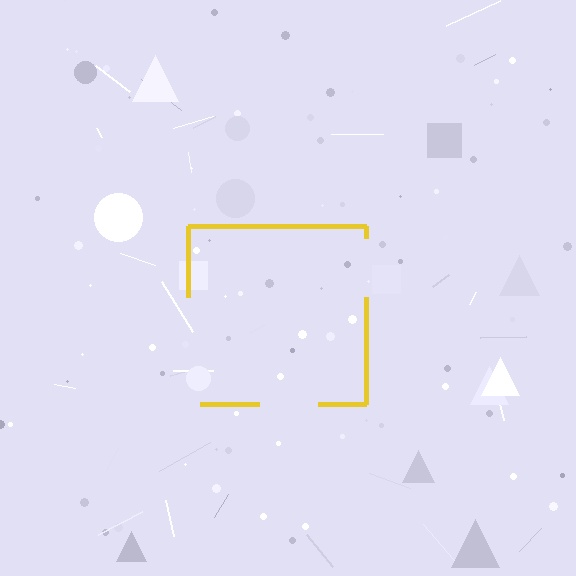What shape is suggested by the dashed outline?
The dashed outline suggests a square.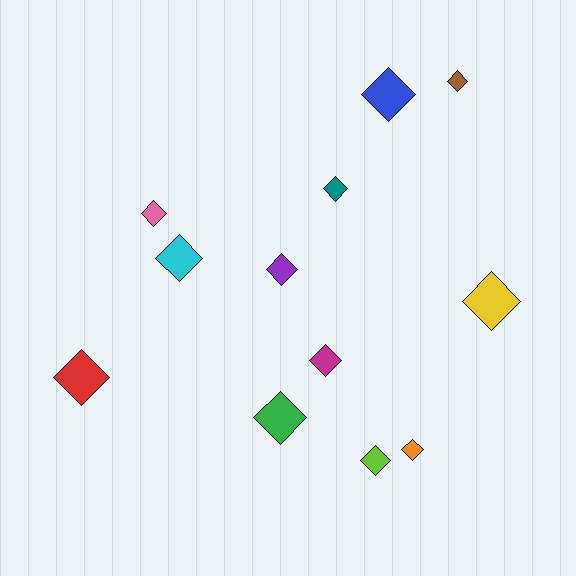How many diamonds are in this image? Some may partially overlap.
There are 12 diamonds.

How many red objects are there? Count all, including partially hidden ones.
There is 1 red object.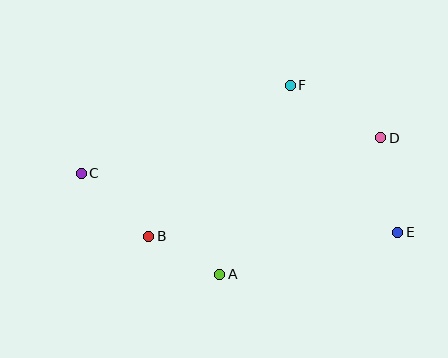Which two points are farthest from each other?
Points C and E are farthest from each other.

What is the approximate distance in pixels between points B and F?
The distance between B and F is approximately 207 pixels.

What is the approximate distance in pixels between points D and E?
The distance between D and E is approximately 96 pixels.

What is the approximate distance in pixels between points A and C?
The distance between A and C is approximately 171 pixels.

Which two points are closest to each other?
Points A and B are closest to each other.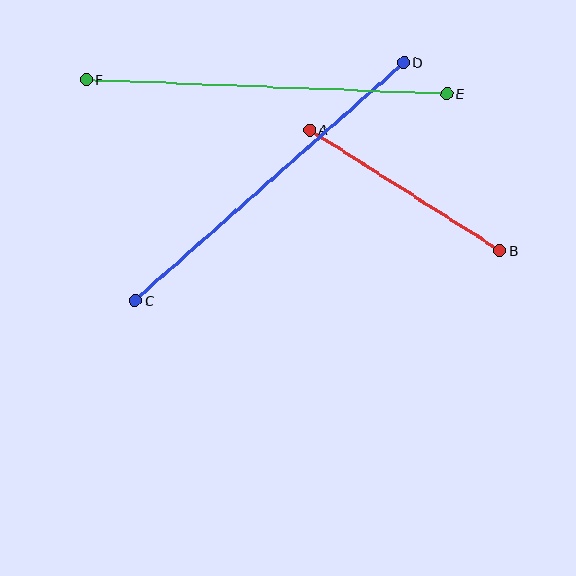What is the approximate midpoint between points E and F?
The midpoint is at approximately (266, 87) pixels.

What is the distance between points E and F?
The distance is approximately 361 pixels.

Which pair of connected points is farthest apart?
Points E and F are farthest apart.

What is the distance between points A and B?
The distance is approximately 225 pixels.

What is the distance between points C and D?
The distance is approximately 358 pixels.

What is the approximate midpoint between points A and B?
The midpoint is at approximately (405, 190) pixels.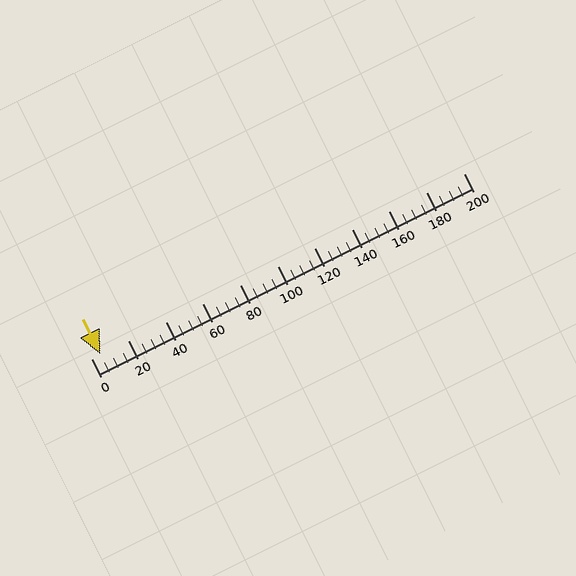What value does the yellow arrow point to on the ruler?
The yellow arrow points to approximately 5.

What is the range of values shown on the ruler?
The ruler shows values from 0 to 200.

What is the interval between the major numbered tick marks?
The major tick marks are spaced 20 units apart.